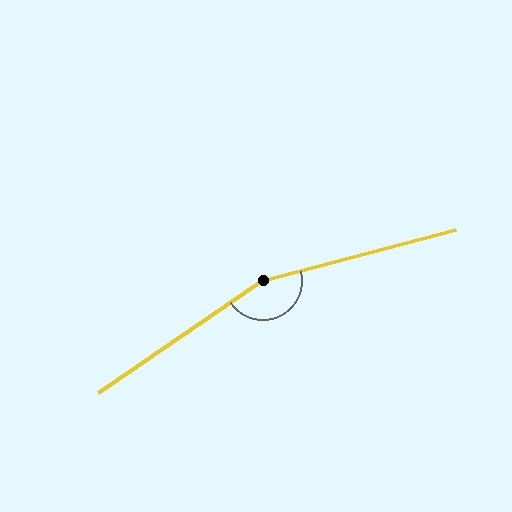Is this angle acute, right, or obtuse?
It is obtuse.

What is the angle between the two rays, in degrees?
Approximately 161 degrees.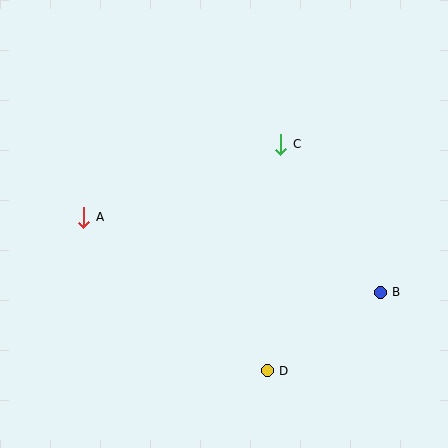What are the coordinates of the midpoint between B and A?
The midpoint between B and A is at (232, 255).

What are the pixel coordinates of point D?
Point D is at (267, 371).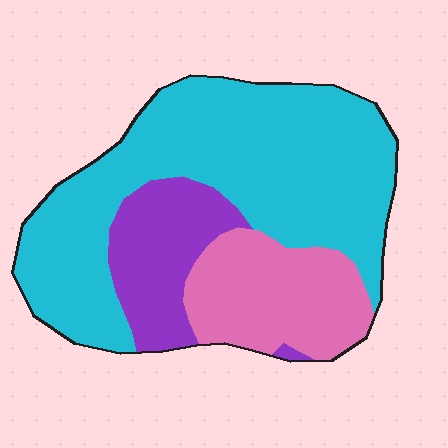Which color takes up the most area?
Cyan, at roughly 60%.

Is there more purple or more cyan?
Cyan.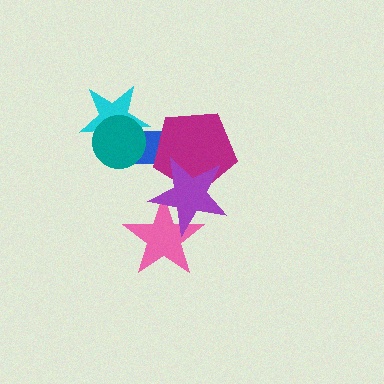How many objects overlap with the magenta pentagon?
2 objects overlap with the magenta pentagon.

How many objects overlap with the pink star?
1 object overlaps with the pink star.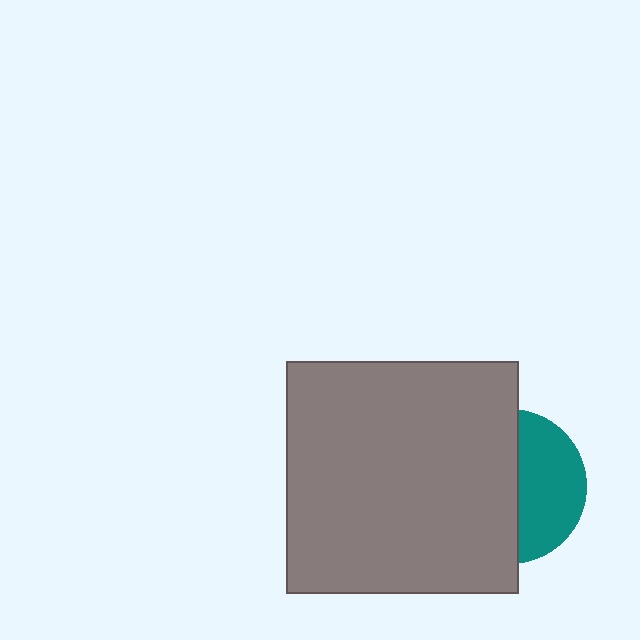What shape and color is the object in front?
The object in front is a gray square.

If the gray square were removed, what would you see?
You would see the complete teal circle.